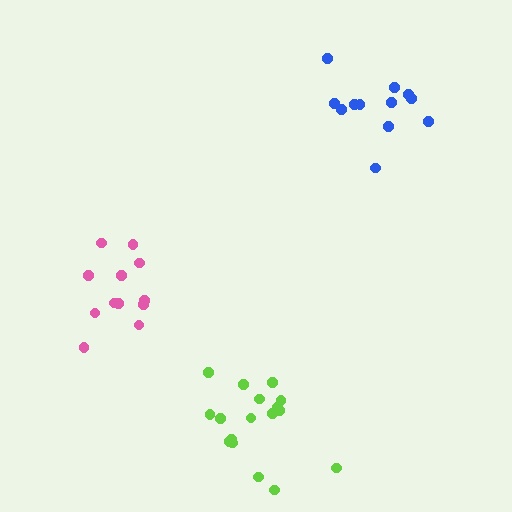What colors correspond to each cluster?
The clusters are colored: blue, lime, pink.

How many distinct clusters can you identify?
There are 3 distinct clusters.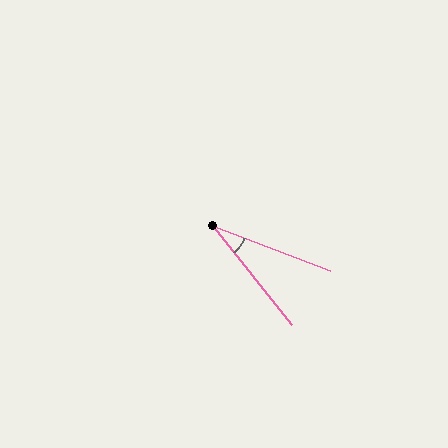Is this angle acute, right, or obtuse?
It is acute.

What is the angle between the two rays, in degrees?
Approximately 30 degrees.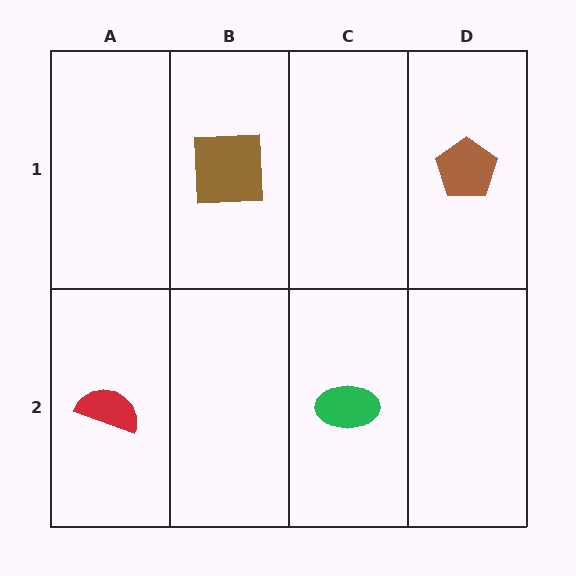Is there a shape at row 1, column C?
No, that cell is empty.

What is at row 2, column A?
A red semicircle.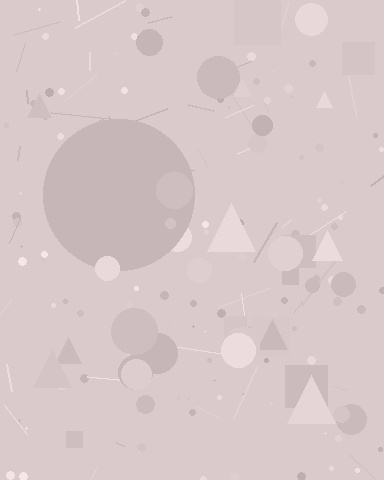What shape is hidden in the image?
A circle is hidden in the image.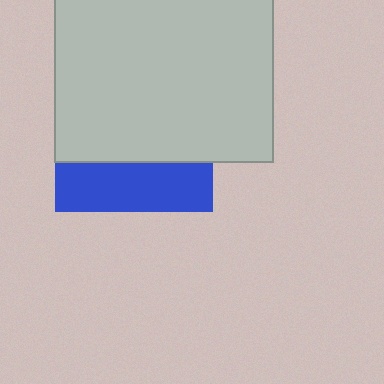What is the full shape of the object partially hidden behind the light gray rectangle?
The partially hidden object is a blue square.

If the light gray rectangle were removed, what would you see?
You would see the complete blue square.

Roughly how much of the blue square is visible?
A small part of it is visible (roughly 30%).